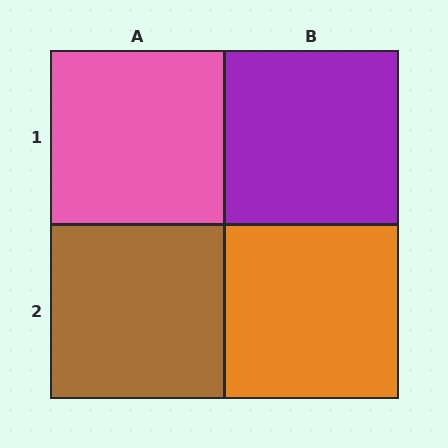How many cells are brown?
1 cell is brown.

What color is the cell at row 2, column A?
Brown.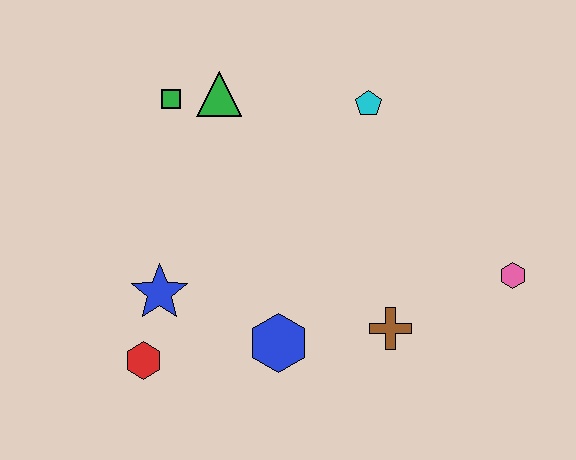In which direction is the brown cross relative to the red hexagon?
The brown cross is to the right of the red hexagon.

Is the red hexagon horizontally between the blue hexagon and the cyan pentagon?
No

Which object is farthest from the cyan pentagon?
The red hexagon is farthest from the cyan pentagon.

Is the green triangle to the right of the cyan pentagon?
No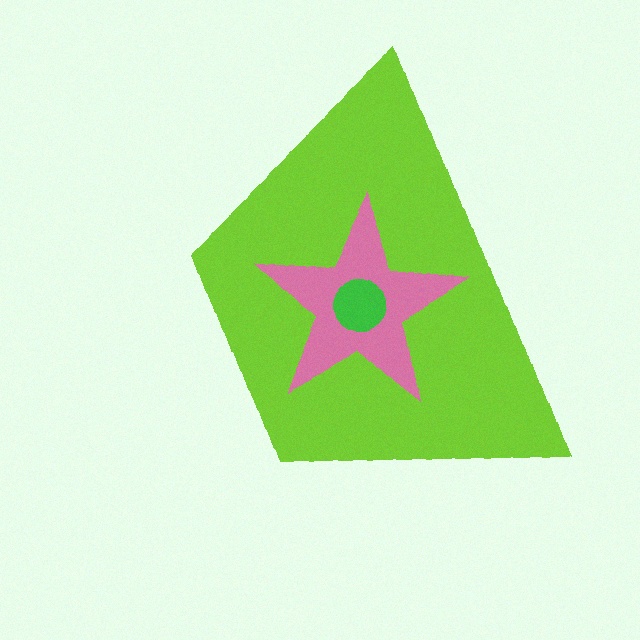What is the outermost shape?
The lime trapezoid.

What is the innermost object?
The green circle.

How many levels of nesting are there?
3.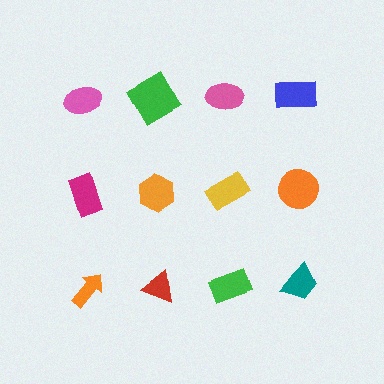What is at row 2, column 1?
A magenta rectangle.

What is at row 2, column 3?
A yellow rectangle.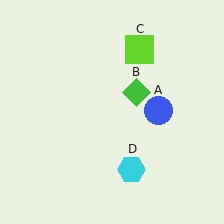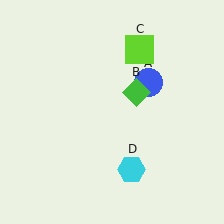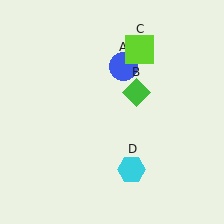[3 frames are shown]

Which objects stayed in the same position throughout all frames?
Green diamond (object B) and lime square (object C) and cyan hexagon (object D) remained stationary.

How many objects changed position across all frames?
1 object changed position: blue circle (object A).